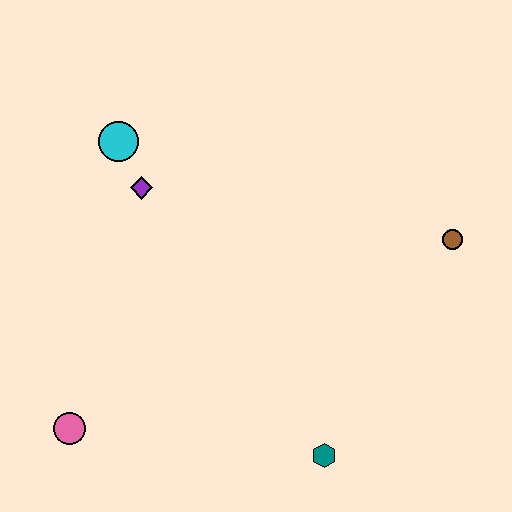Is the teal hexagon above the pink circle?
No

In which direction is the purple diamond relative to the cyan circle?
The purple diamond is below the cyan circle.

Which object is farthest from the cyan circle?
The teal hexagon is farthest from the cyan circle.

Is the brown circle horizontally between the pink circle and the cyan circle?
No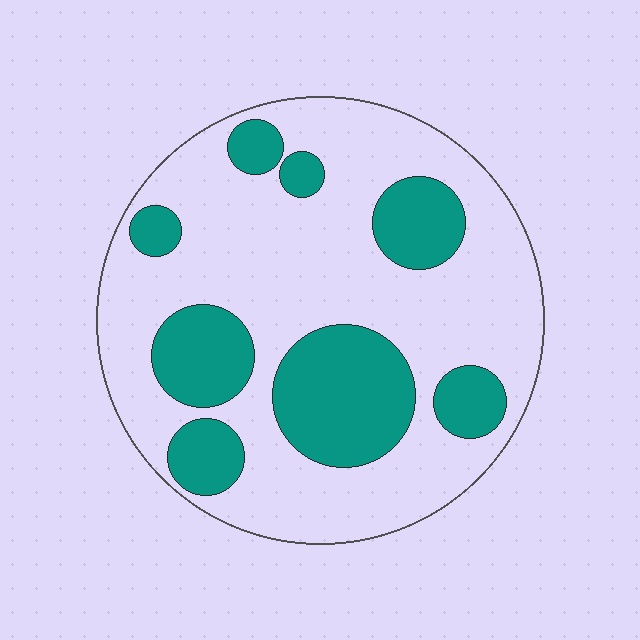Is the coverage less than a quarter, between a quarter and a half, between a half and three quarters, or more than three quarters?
Between a quarter and a half.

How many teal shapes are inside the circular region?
8.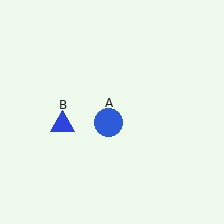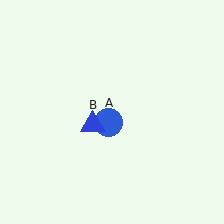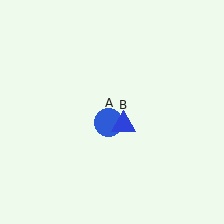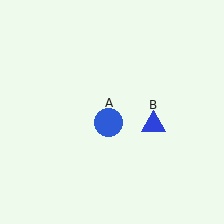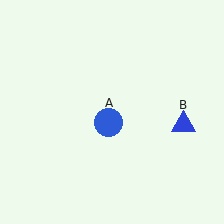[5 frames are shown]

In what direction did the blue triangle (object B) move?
The blue triangle (object B) moved right.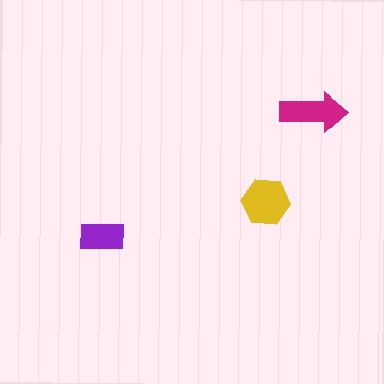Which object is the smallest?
The purple rectangle.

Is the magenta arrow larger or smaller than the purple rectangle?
Larger.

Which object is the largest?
The yellow hexagon.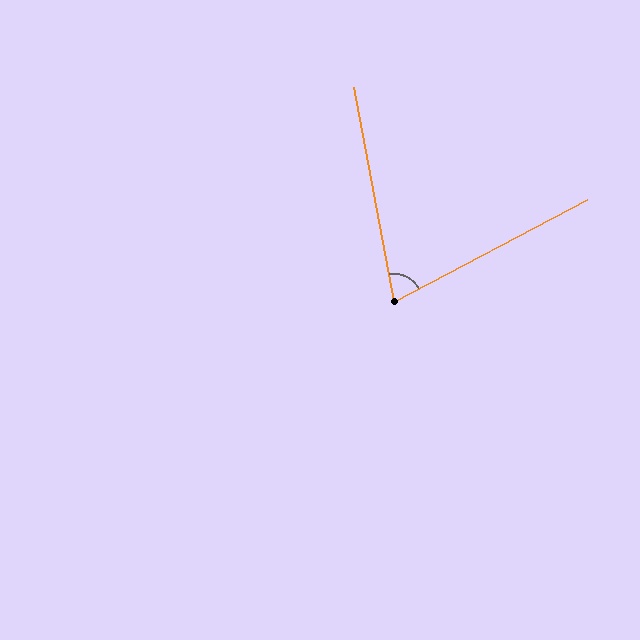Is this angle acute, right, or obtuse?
It is acute.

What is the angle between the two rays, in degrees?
Approximately 73 degrees.